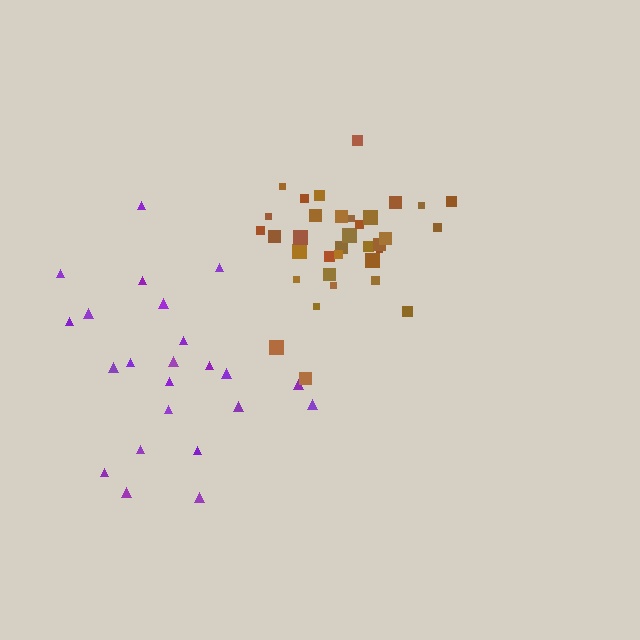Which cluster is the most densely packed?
Brown.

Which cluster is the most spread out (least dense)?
Purple.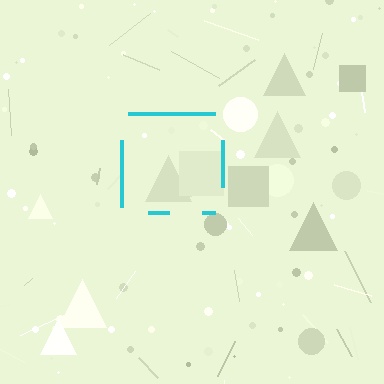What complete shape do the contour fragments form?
The contour fragments form a square.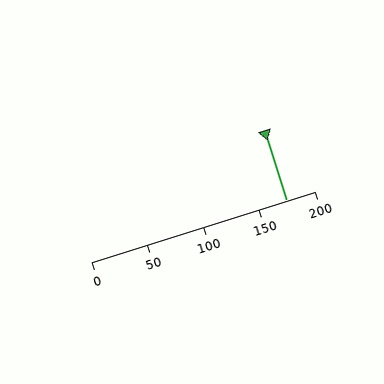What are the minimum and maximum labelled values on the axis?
The axis runs from 0 to 200.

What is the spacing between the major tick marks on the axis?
The major ticks are spaced 50 apart.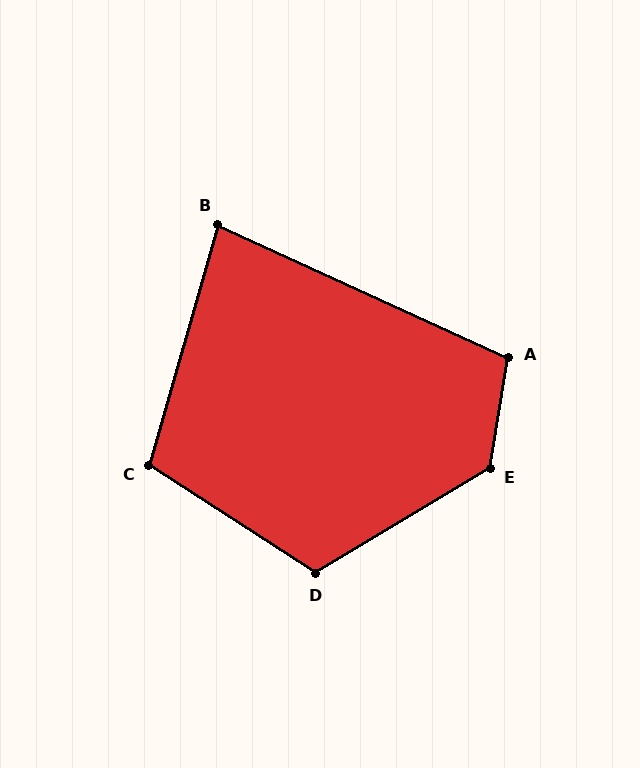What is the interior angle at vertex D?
Approximately 116 degrees (obtuse).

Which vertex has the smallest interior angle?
B, at approximately 81 degrees.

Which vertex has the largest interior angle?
E, at approximately 130 degrees.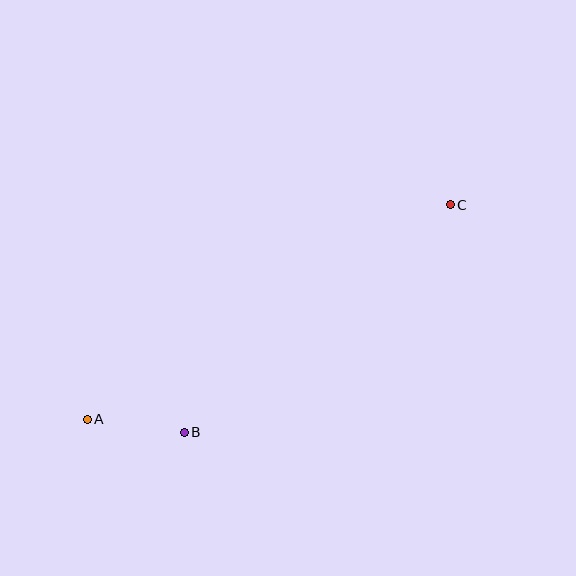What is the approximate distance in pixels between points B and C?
The distance between B and C is approximately 350 pixels.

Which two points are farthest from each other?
Points A and C are farthest from each other.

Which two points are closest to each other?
Points A and B are closest to each other.